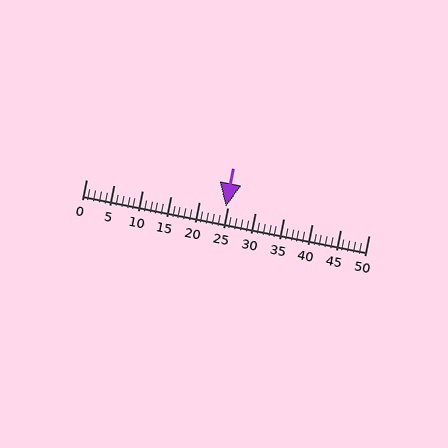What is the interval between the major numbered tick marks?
The major tick marks are spaced 5 units apart.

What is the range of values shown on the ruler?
The ruler shows values from 0 to 50.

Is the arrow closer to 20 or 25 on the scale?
The arrow is closer to 25.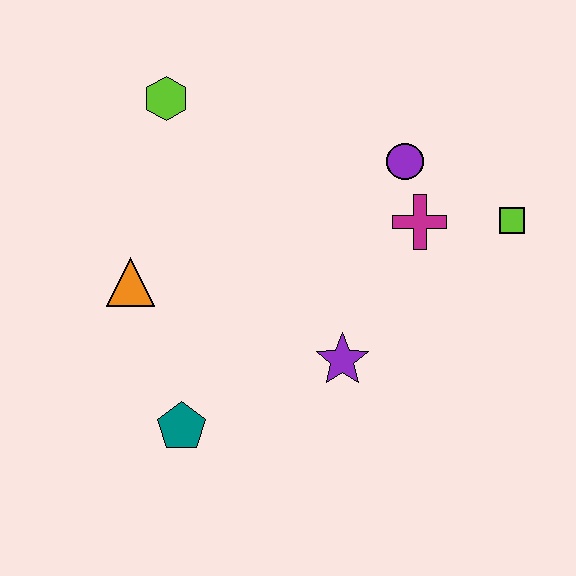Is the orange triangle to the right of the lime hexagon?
No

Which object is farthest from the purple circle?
The teal pentagon is farthest from the purple circle.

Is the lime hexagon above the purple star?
Yes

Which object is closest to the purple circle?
The magenta cross is closest to the purple circle.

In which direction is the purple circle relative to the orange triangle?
The purple circle is to the right of the orange triangle.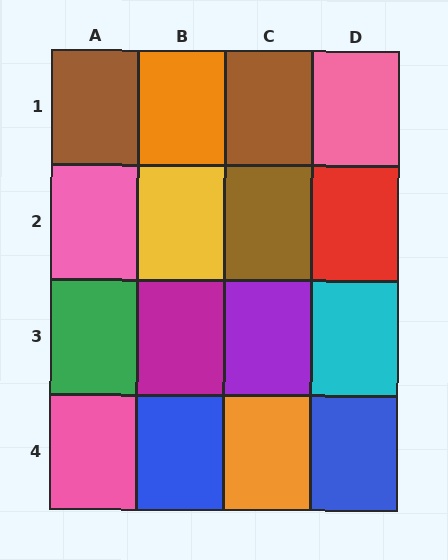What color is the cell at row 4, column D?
Blue.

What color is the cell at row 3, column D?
Cyan.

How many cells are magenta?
1 cell is magenta.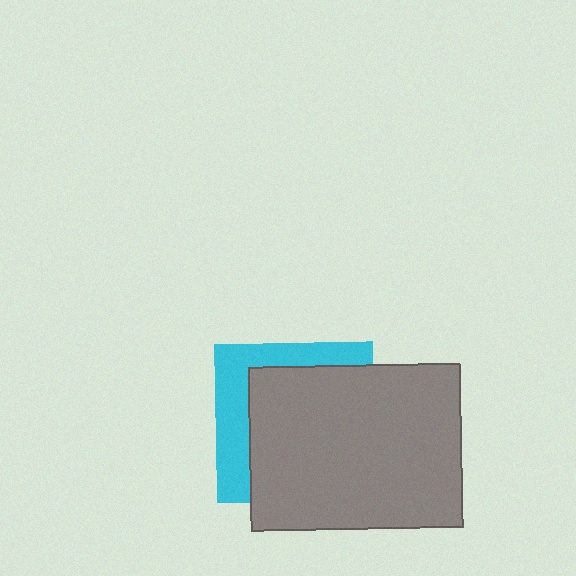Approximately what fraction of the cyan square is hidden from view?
Roughly 69% of the cyan square is hidden behind the gray rectangle.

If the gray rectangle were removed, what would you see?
You would see the complete cyan square.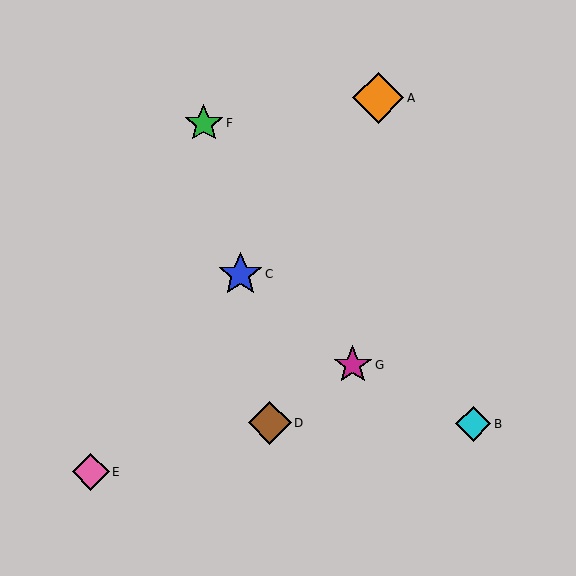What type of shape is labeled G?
Shape G is a magenta star.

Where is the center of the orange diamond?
The center of the orange diamond is at (378, 98).